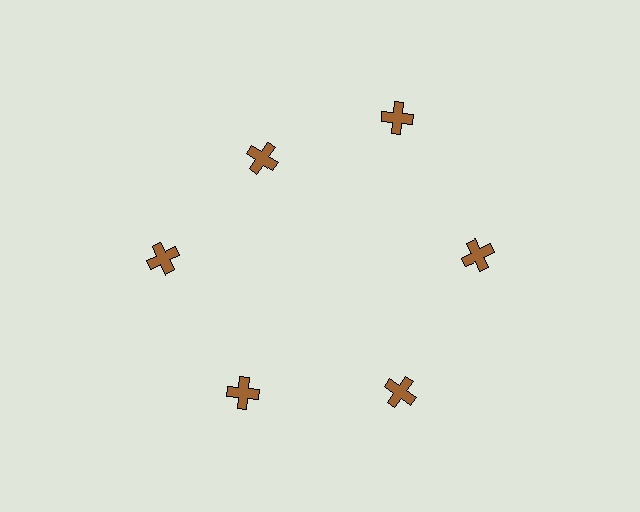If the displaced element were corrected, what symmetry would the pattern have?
It would have 6-fold rotational symmetry — the pattern would map onto itself every 60 degrees.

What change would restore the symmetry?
The symmetry would be restored by moving it outward, back onto the ring so that all 6 crosses sit at equal angles and equal distance from the center.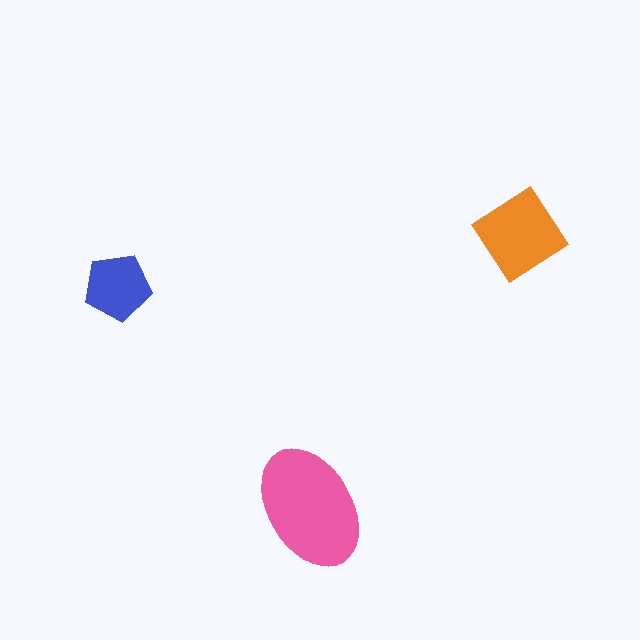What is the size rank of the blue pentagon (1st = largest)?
3rd.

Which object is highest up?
The orange diamond is topmost.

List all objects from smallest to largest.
The blue pentagon, the orange diamond, the pink ellipse.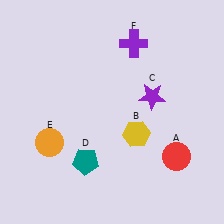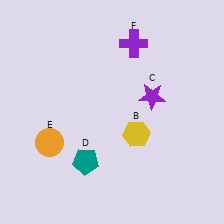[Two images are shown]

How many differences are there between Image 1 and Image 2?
There is 1 difference between the two images.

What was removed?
The red circle (A) was removed in Image 2.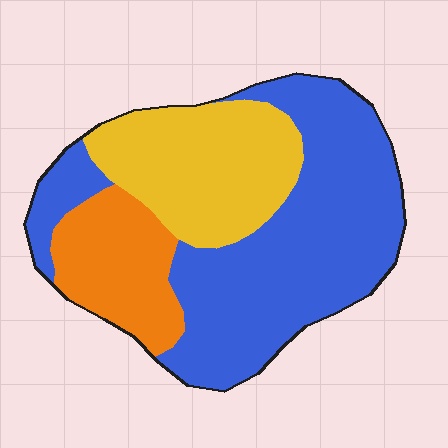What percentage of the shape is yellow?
Yellow takes up about one quarter (1/4) of the shape.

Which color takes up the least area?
Orange, at roughly 20%.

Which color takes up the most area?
Blue, at roughly 55%.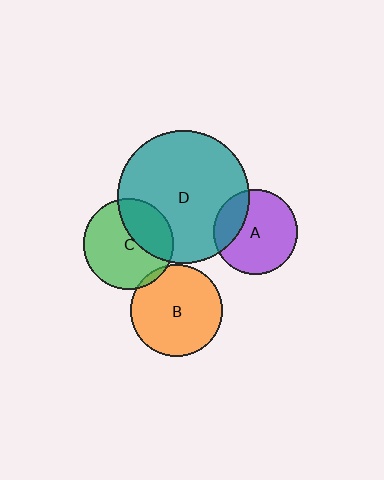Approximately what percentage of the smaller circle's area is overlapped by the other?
Approximately 5%.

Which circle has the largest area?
Circle D (teal).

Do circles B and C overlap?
Yes.